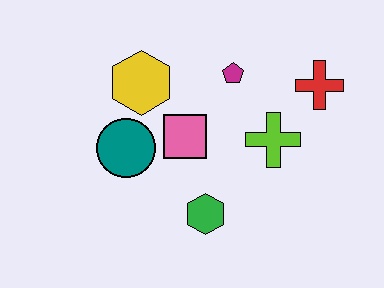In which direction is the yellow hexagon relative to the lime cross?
The yellow hexagon is to the left of the lime cross.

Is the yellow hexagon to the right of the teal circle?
Yes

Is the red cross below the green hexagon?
No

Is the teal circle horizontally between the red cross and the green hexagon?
No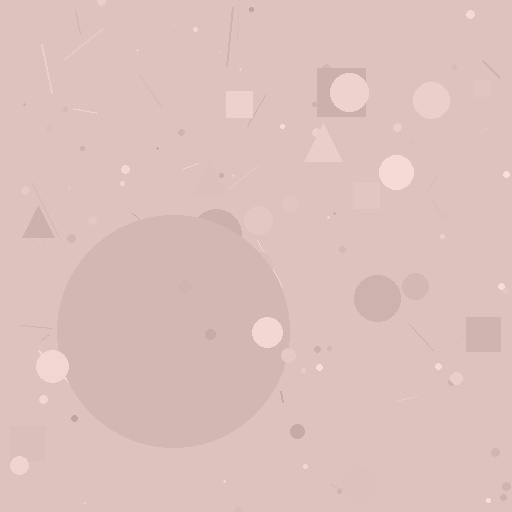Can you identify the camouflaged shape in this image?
The camouflaged shape is a circle.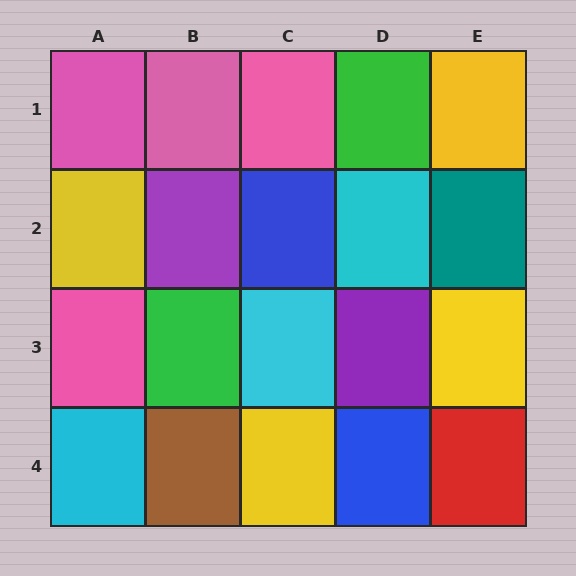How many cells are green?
2 cells are green.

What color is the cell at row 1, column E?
Yellow.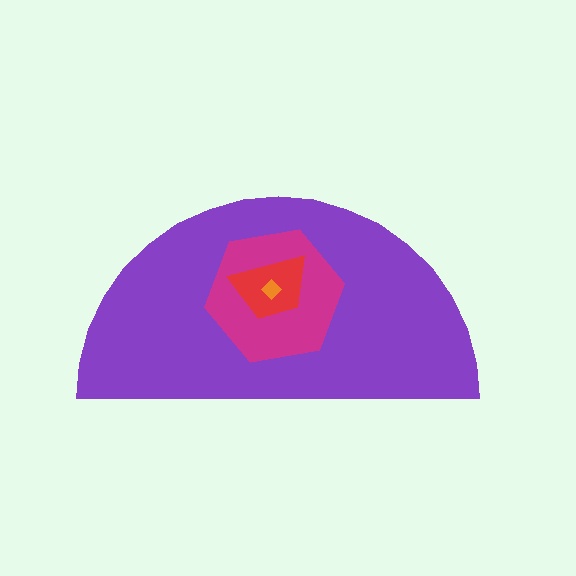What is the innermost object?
The orange diamond.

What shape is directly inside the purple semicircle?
The magenta hexagon.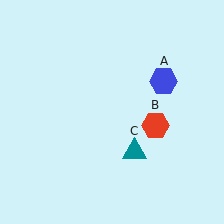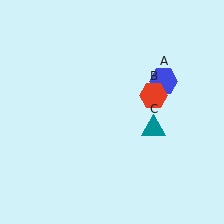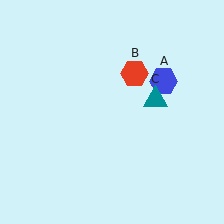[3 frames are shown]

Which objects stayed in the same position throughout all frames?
Blue hexagon (object A) remained stationary.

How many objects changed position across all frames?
2 objects changed position: red hexagon (object B), teal triangle (object C).